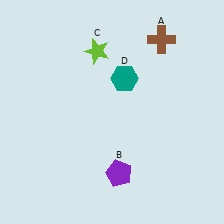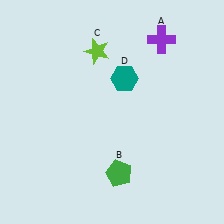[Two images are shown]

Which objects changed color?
A changed from brown to purple. B changed from purple to green.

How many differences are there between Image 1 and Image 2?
There are 2 differences between the two images.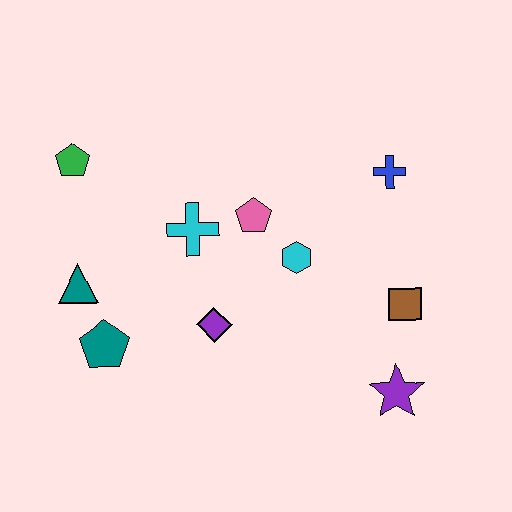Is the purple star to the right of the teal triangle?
Yes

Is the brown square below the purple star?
No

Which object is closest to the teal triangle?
The teal pentagon is closest to the teal triangle.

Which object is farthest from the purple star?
The green pentagon is farthest from the purple star.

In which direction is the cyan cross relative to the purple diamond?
The cyan cross is above the purple diamond.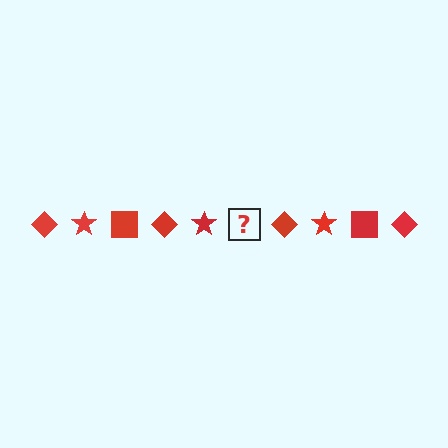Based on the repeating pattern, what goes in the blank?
The blank should be a red square.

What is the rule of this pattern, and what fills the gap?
The rule is that the pattern cycles through diamond, star, square shapes in red. The gap should be filled with a red square.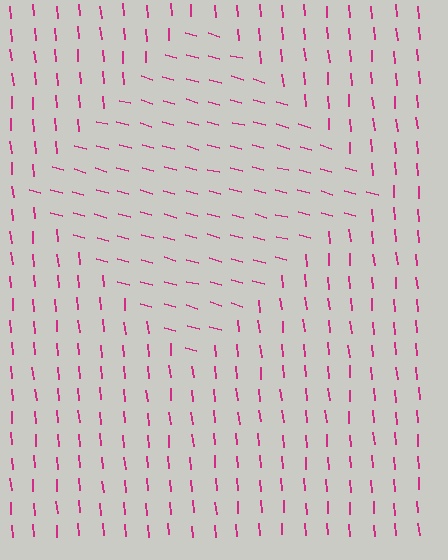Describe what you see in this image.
The image is filled with small magenta line segments. A diamond region in the image has lines oriented differently from the surrounding lines, creating a visible texture boundary.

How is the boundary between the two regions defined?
The boundary is defined purely by a change in line orientation (approximately 70 degrees difference). All lines are the same color and thickness.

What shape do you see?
I see a diamond.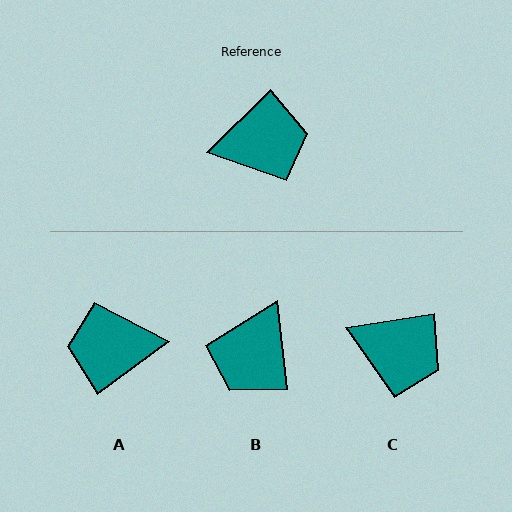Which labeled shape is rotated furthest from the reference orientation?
A, about 172 degrees away.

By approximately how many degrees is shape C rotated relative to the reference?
Approximately 36 degrees clockwise.